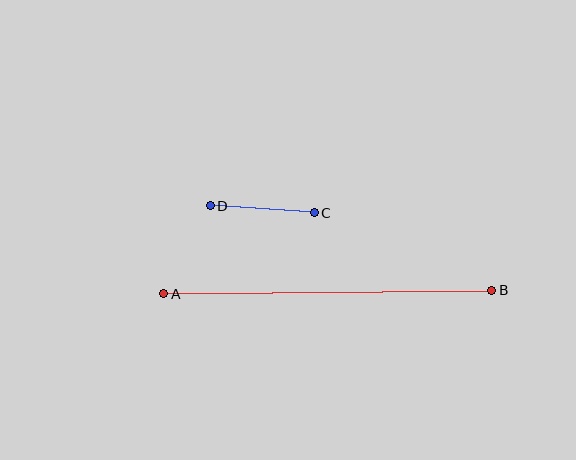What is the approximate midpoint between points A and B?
The midpoint is at approximately (328, 292) pixels.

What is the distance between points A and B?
The distance is approximately 328 pixels.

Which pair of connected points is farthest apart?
Points A and B are farthest apart.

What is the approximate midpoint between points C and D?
The midpoint is at approximately (262, 209) pixels.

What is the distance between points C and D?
The distance is approximately 104 pixels.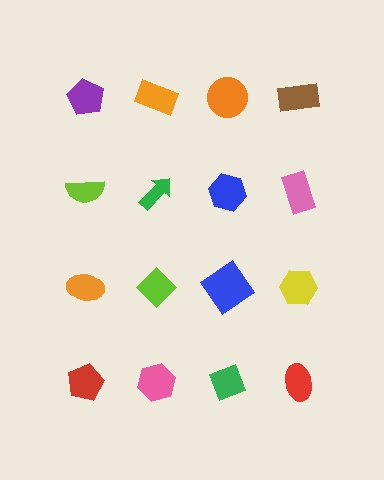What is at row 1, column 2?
An orange rectangle.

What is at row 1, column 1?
A purple pentagon.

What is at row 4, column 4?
A red ellipse.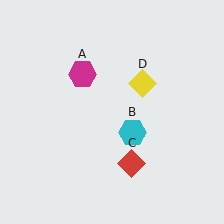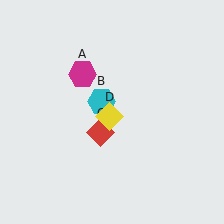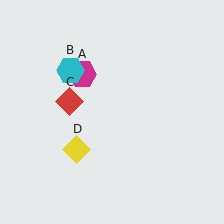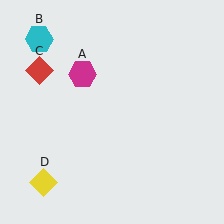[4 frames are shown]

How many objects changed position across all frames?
3 objects changed position: cyan hexagon (object B), red diamond (object C), yellow diamond (object D).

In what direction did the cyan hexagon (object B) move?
The cyan hexagon (object B) moved up and to the left.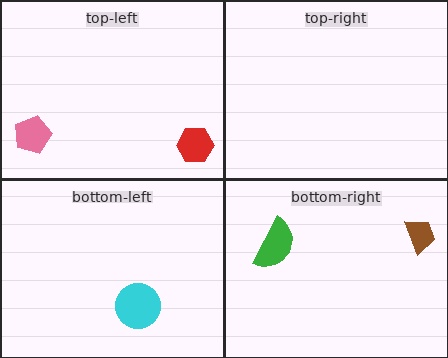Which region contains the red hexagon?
The top-left region.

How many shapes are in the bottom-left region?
1.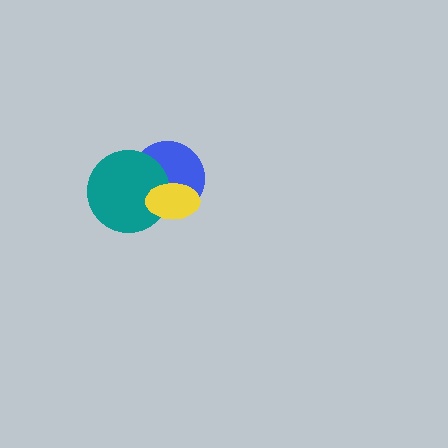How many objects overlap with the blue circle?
2 objects overlap with the blue circle.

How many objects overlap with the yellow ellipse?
2 objects overlap with the yellow ellipse.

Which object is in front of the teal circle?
The yellow ellipse is in front of the teal circle.